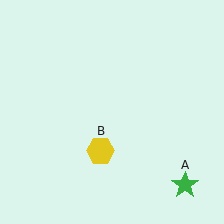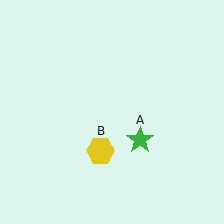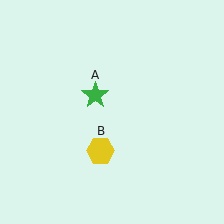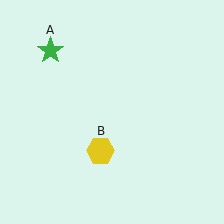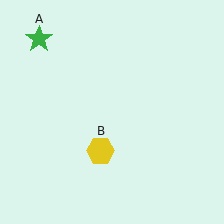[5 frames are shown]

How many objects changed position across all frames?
1 object changed position: green star (object A).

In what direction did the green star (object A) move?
The green star (object A) moved up and to the left.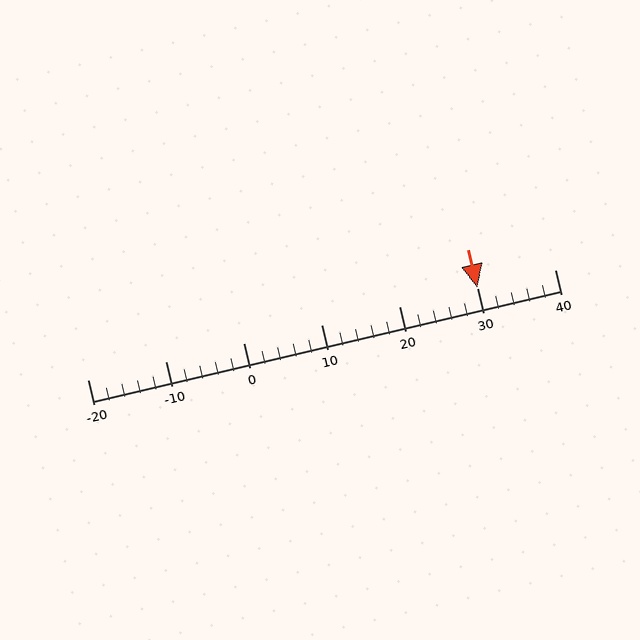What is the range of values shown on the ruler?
The ruler shows values from -20 to 40.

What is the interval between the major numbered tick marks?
The major tick marks are spaced 10 units apart.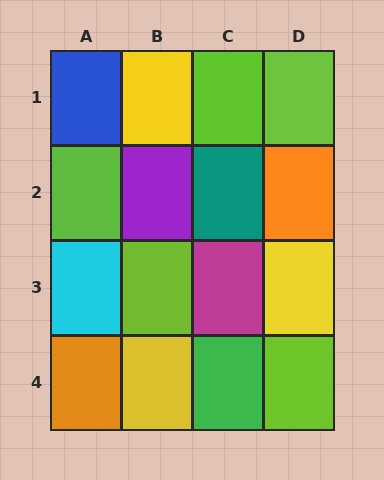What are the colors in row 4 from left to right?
Orange, yellow, green, lime.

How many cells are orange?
2 cells are orange.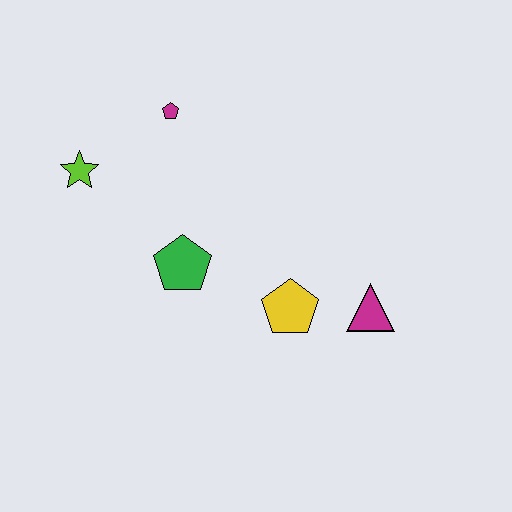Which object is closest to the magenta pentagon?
The lime star is closest to the magenta pentagon.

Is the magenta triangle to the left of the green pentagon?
No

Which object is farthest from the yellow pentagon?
The lime star is farthest from the yellow pentagon.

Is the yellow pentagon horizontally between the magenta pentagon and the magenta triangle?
Yes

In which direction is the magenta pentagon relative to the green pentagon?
The magenta pentagon is above the green pentagon.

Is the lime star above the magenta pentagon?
No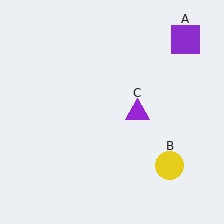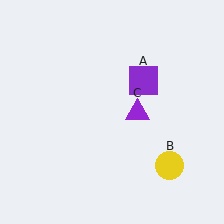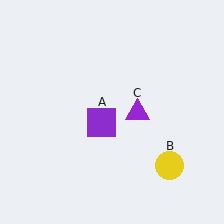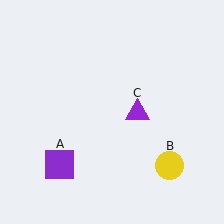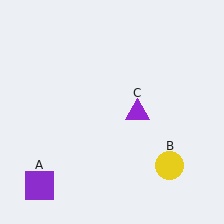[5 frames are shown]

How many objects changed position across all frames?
1 object changed position: purple square (object A).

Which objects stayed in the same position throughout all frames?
Yellow circle (object B) and purple triangle (object C) remained stationary.